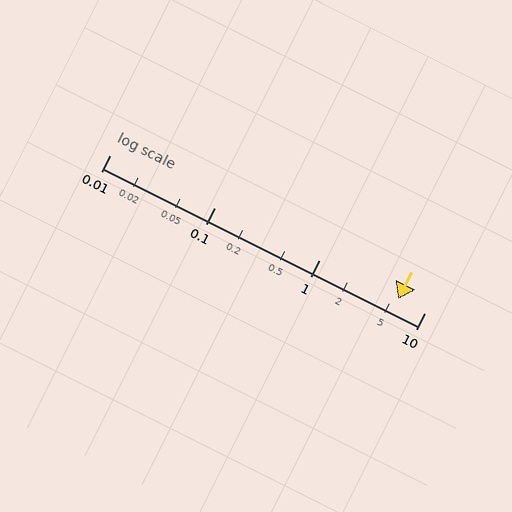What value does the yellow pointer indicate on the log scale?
The pointer indicates approximately 5.6.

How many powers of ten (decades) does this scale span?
The scale spans 3 decades, from 0.01 to 10.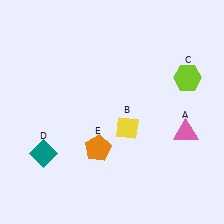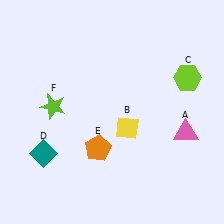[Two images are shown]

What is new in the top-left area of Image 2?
A lime star (F) was added in the top-left area of Image 2.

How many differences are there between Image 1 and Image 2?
There is 1 difference between the two images.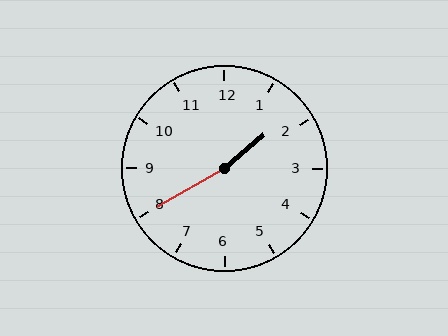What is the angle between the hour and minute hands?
Approximately 170 degrees.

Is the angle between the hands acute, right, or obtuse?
It is obtuse.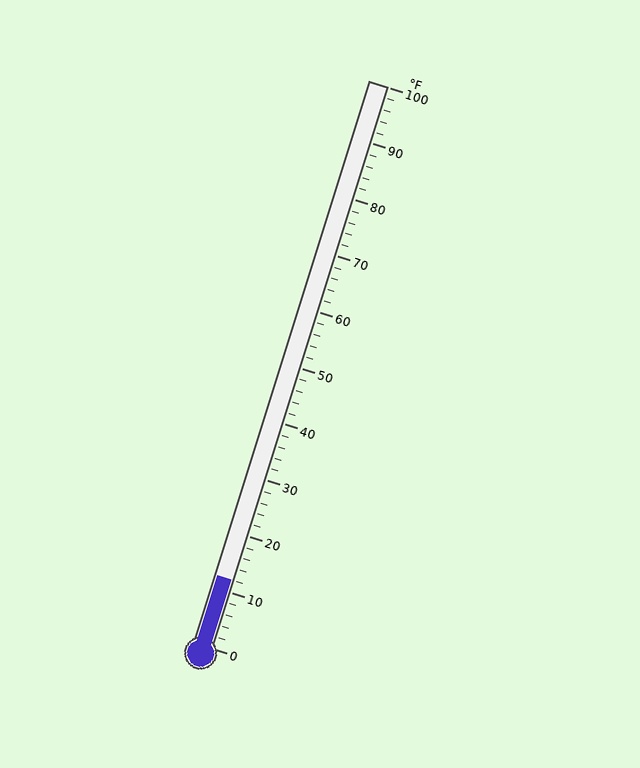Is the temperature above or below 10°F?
The temperature is above 10°F.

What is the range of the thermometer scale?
The thermometer scale ranges from 0°F to 100°F.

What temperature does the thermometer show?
The thermometer shows approximately 12°F.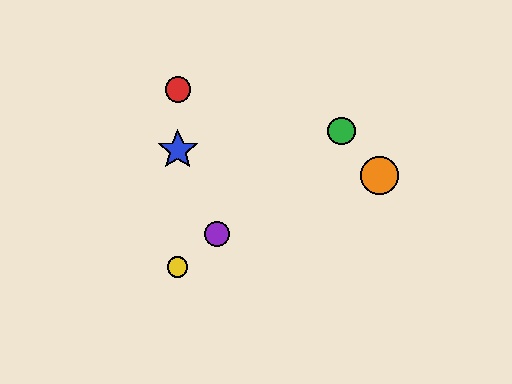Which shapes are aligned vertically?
The red circle, the blue star, the yellow circle are aligned vertically.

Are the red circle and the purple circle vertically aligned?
No, the red circle is at x≈178 and the purple circle is at x≈217.